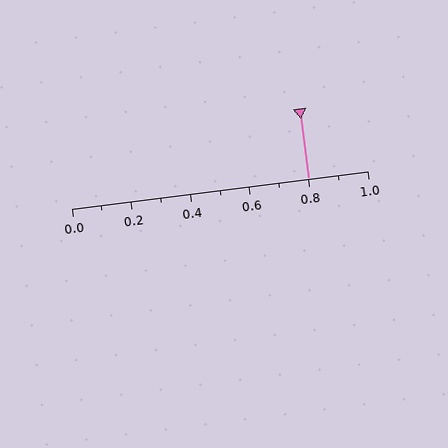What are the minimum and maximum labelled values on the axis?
The axis runs from 0.0 to 1.0.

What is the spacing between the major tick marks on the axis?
The major ticks are spaced 0.2 apart.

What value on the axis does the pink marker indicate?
The marker indicates approximately 0.8.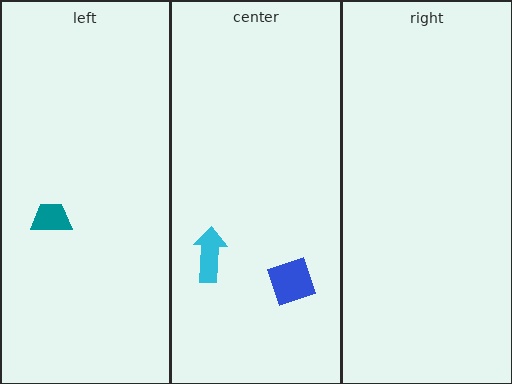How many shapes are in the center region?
2.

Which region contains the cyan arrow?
The center region.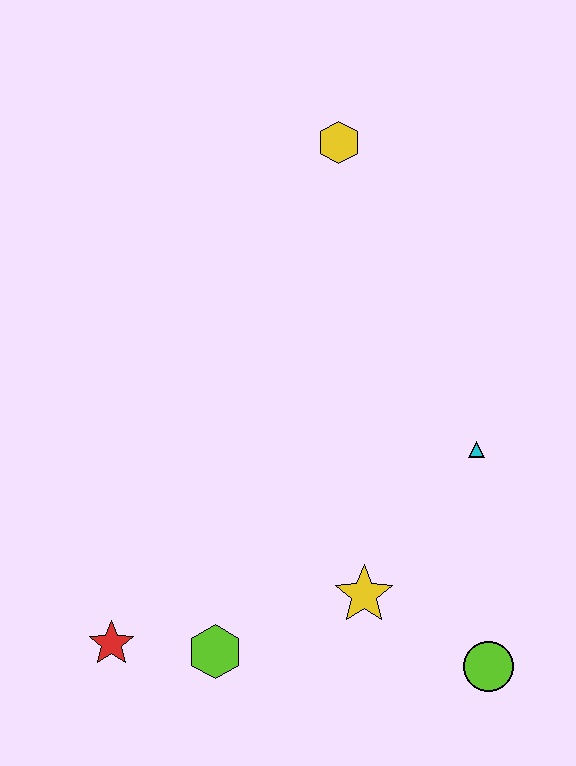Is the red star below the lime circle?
No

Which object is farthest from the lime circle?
The yellow hexagon is farthest from the lime circle.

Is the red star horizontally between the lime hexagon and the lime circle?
No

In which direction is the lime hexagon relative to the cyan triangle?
The lime hexagon is to the left of the cyan triangle.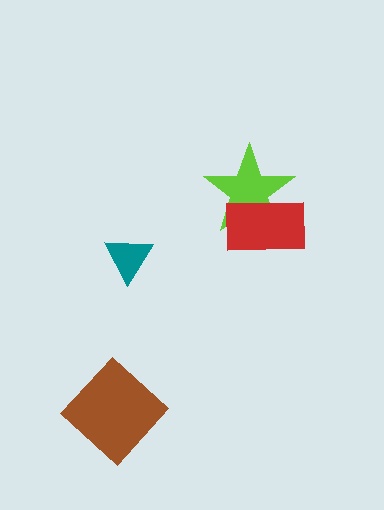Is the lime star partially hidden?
Yes, it is partially covered by another shape.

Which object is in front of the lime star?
The red rectangle is in front of the lime star.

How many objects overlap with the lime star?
1 object overlaps with the lime star.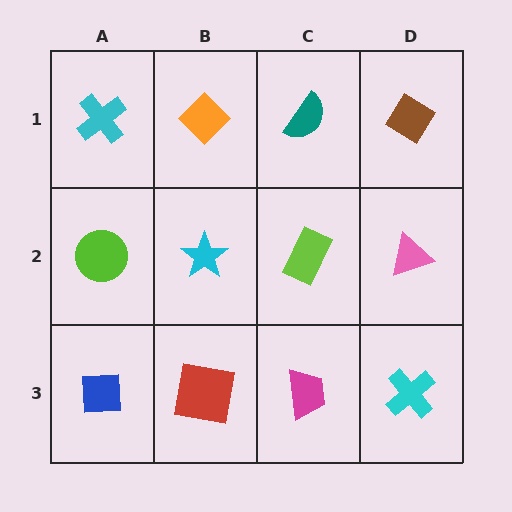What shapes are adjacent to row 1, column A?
A lime circle (row 2, column A), an orange diamond (row 1, column B).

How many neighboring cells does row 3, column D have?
2.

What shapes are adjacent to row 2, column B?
An orange diamond (row 1, column B), a red square (row 3, column B), a lime circle (row 2, column A), a lime rectangle (row 2, column C).